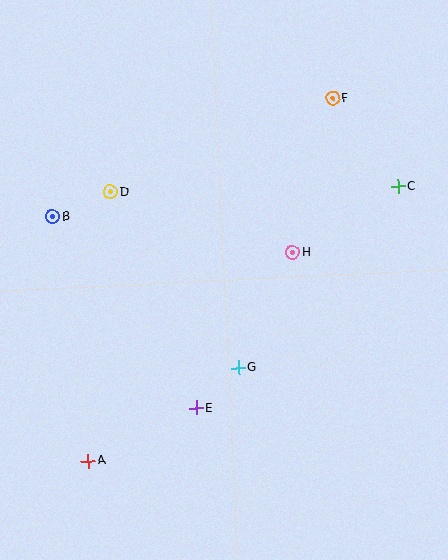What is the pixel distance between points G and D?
The distance between G and D is 217 pixels.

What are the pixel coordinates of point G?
Point G is at (238, 368).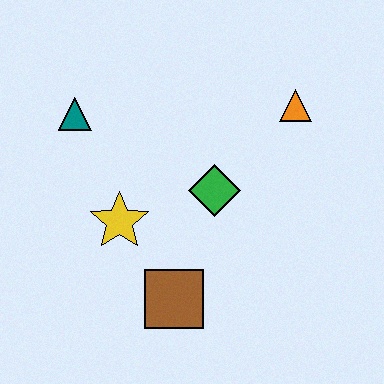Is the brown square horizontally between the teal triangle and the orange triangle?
Yes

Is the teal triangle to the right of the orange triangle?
No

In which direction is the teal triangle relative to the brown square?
The teal triangle is above the brown square.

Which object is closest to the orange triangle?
The green diamond is closest to the orange triangle.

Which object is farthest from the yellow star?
The orange triangle is farthest from the yellow star.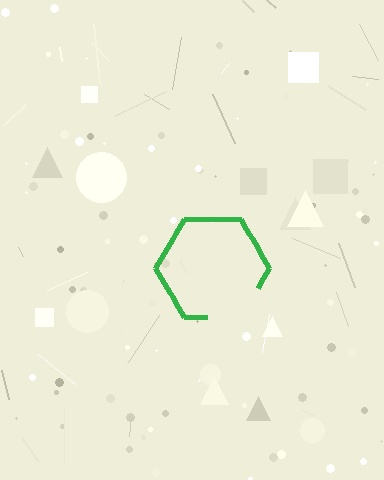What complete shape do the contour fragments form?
The contour fragments form a hexagon.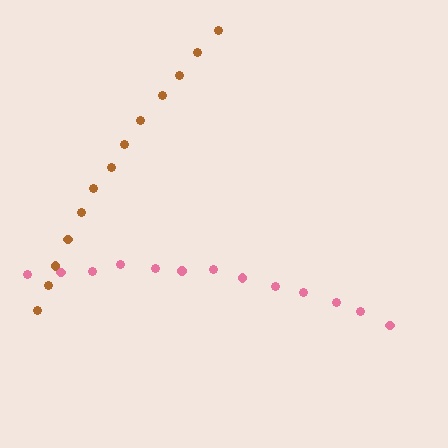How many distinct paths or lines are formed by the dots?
There are 2 distinct paths.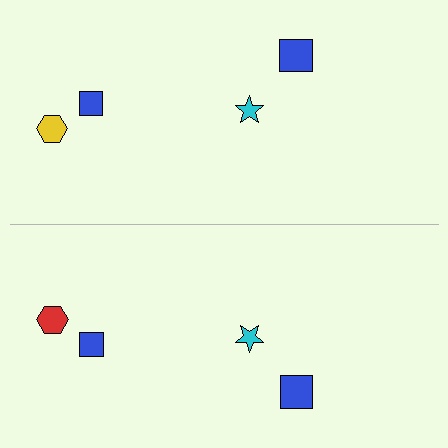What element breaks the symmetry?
The red hexagon on the bottom side breaks the symmetry — its mirror counterpart is yellow.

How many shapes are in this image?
There are 8 shapes in this image.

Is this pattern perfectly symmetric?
No, the pattern is not perfectly symmetric. The red hexagon on the bottom side breaks the symmetry — its mirror counterpart is yellow.